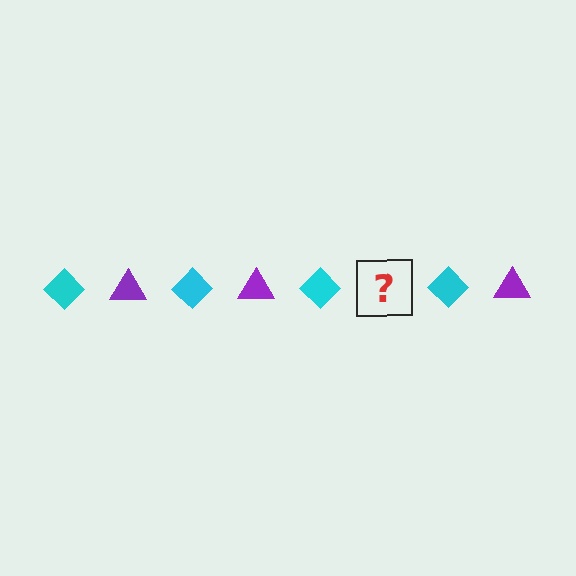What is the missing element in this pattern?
The missing element is a purple triangle.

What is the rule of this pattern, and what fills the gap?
The rule is that the pattern alternates between cyan diamond and purple triangle. The gap should be filled with a purple triangle.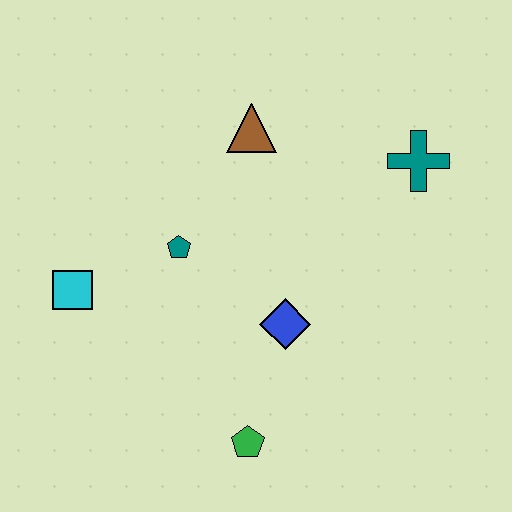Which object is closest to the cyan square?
The teal pentagon is closest to the cyan square.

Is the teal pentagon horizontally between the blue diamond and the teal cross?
No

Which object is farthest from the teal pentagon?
The teal cross is farthest from the teal pentagon.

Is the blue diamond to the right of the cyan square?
Yes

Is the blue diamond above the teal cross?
No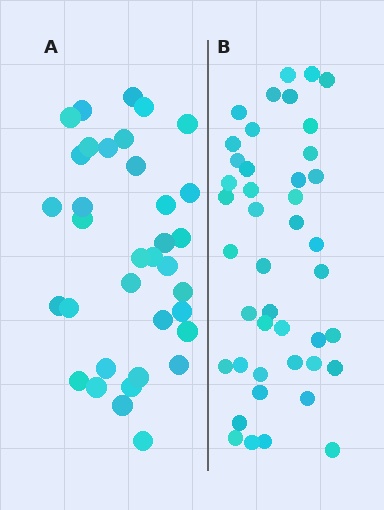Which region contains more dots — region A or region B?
Region B (the right region) has more dots.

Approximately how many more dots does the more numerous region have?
Region B has roughly 8 or so more dots than region A.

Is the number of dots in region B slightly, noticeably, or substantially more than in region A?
Region B has only slightly more — the two regions are fairly close. The ratio is roughly 1.2 to 1.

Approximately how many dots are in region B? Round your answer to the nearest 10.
About 40 dots. (The exact count is 43, which rounds to 40.)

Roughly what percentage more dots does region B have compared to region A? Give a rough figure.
About 25% more.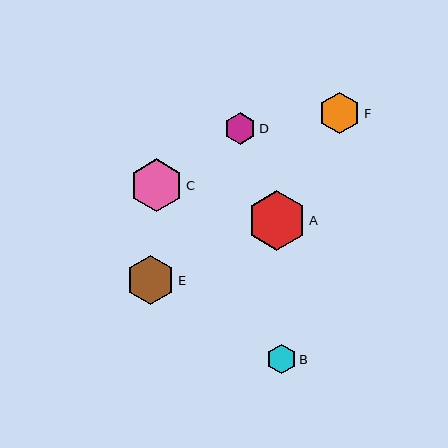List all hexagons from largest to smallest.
From largest to smallest: A, C, E, F, D, B.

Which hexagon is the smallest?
Hexagon B is the smallest with a size of approximately 29 pixels.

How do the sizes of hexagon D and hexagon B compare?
Hexagon D and hexagon B are approximately the same size.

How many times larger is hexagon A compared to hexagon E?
Hexagon A is approximately 1.2 times the size of hexagon E.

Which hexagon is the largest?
Hexagon A is the largest with a size of approximately 59 pixels.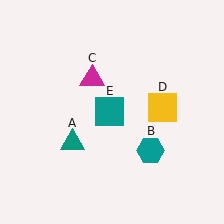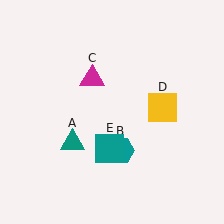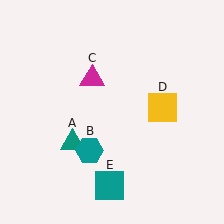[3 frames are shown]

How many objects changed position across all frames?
2 objects changed position: teal hexagon (object B), teal square (object E).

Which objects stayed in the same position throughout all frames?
Teal triangle (object A) and magenta triangle (object C) and yellow square (object D) remained stationary.